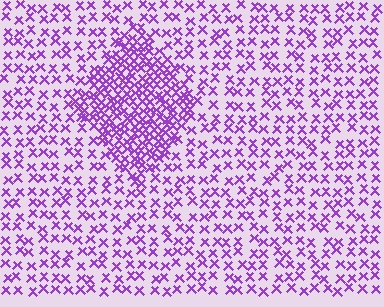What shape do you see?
I see a diamond.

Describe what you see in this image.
The image contains small purple elements arranged at two different densities. A diamond-shaped region is visible where the elements are more densely packed than the surrounding area.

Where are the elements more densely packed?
The elements are more densely packed inside the diamond boundary.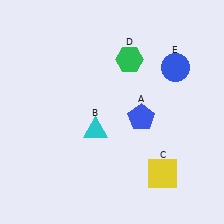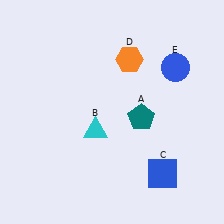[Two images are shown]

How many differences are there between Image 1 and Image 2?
There are 3 differences between the two images.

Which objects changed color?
A changed from blue to teal. C changed from yellow to blue. D changed from green to orange.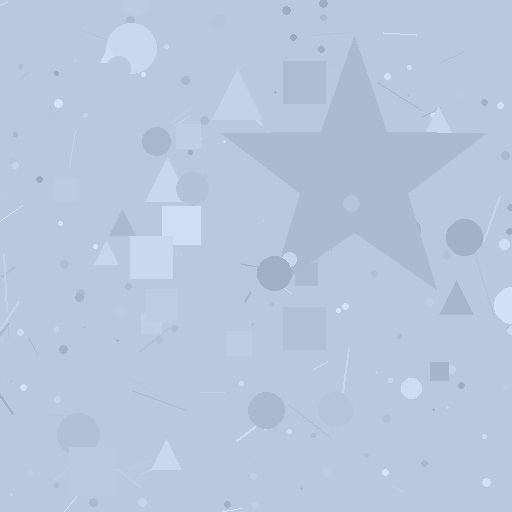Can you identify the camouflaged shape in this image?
The camouflaged shape is a star.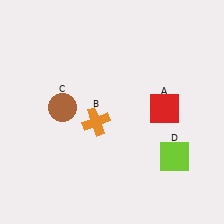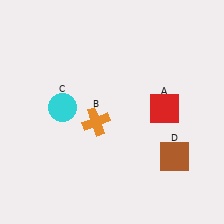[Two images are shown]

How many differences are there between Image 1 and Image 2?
There are 2 differences between the two images.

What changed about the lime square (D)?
In Image 1, D is lime. In Image 2, it changed to brown.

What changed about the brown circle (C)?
In Image 1, C is brown. In Image 2, it changed to cyan.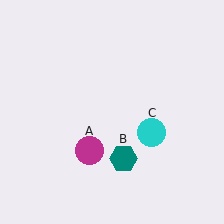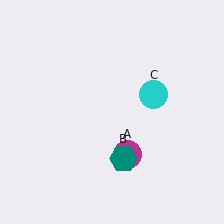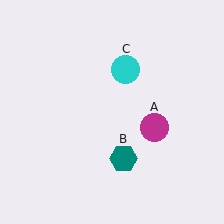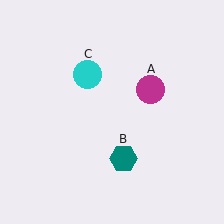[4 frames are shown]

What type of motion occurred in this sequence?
The magenta circle (object A), cyan circle (object C) rotated counterclockwise around the center of the scene.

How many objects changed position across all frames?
2 objects changed position: magenta circle (object A), cyan circle (object C).